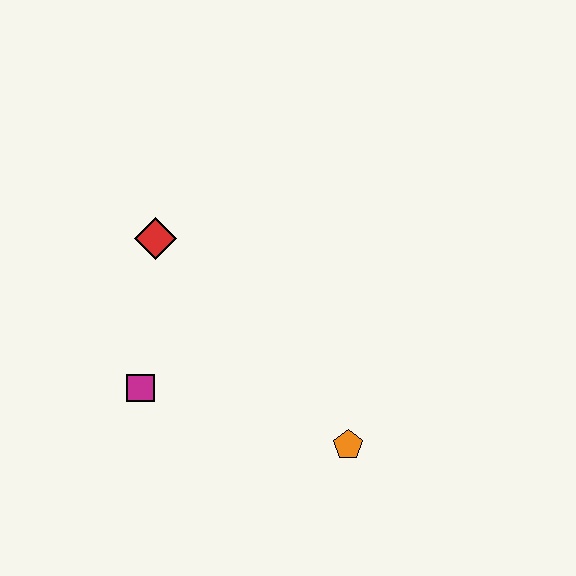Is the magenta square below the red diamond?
Yes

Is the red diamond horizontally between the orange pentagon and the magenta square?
Yes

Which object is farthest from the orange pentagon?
The red diamond is farthest from the orange pentagon.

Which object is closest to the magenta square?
The red diamond is closest to the magenta square.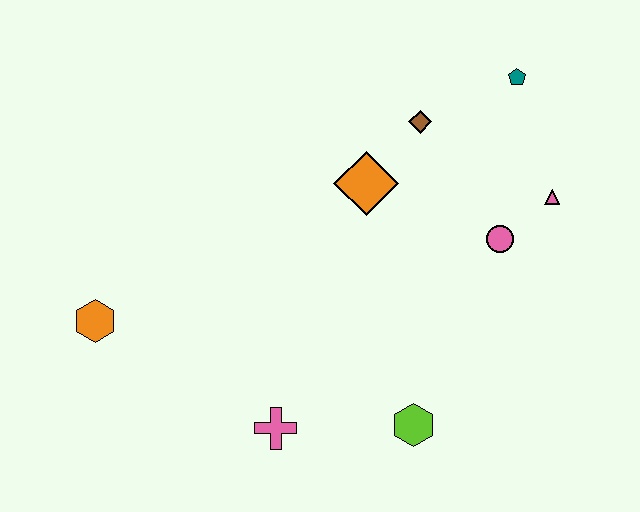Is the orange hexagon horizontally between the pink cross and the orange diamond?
No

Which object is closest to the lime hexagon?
The pink cross is closest to the lime hexagon.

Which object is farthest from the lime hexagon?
The teal pentagon is farthest from the lime hexagon.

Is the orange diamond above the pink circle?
Yes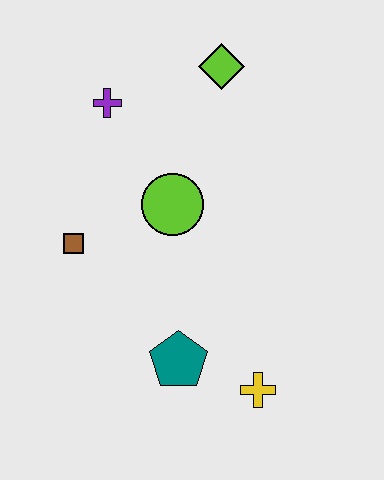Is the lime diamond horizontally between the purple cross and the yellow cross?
Yes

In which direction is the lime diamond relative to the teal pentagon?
The lime diamond is above the teal pentagon.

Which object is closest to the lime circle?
The brown square is closest to the lime circle.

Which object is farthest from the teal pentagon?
The lime diamond is farthest from the teal pentagon.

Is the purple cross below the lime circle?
No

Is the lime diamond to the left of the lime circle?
No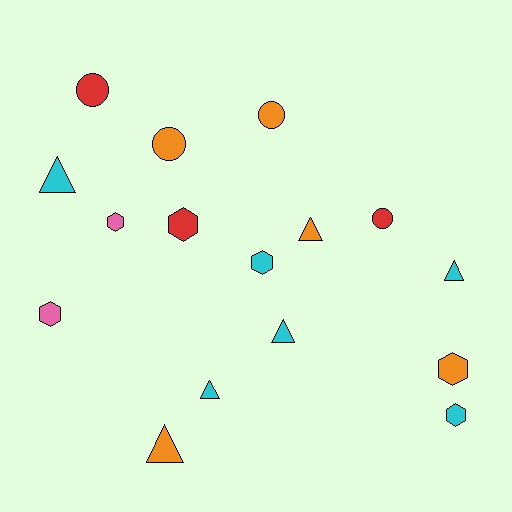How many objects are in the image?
There are 16 objects.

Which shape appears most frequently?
Hexagon, with 6 objects.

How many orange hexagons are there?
There is 1 orange hexagon.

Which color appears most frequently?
Cyan, with 6 objects.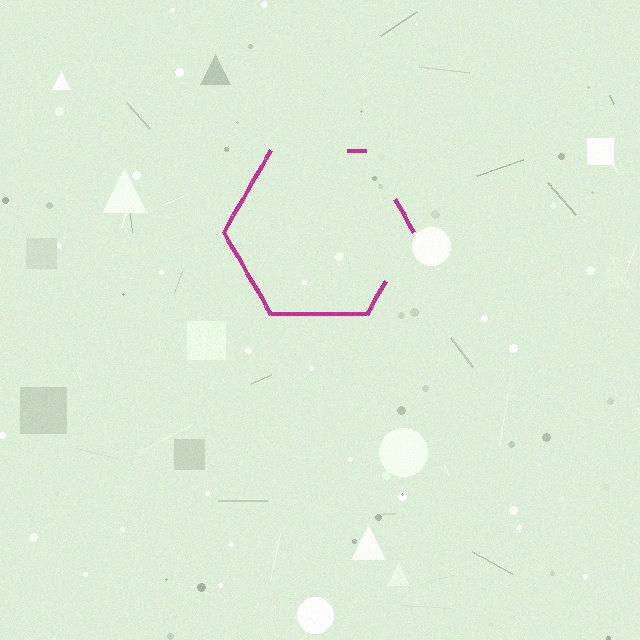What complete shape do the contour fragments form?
The contour fragments form a hexagon.